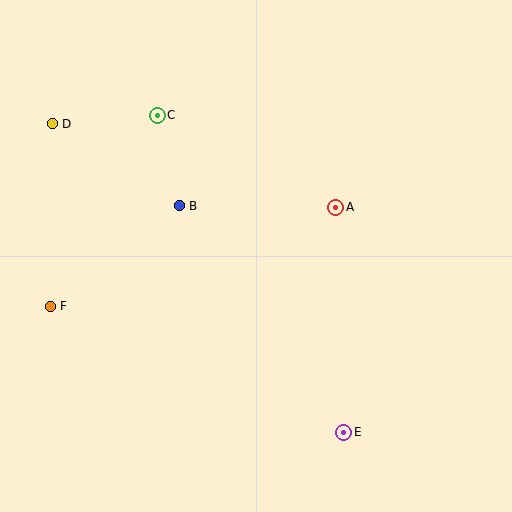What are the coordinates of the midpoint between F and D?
The midpoint between F and D is at (51, 215).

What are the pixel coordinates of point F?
Point F is at (50, 306).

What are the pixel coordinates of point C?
Point C is at (157, 115).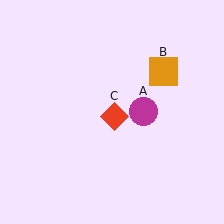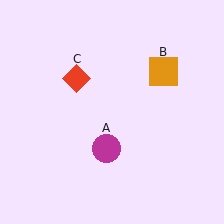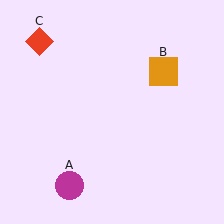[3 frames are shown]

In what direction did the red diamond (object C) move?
The red diamond (object C) moved up and to the left.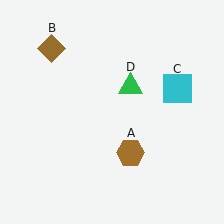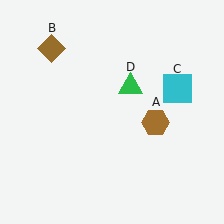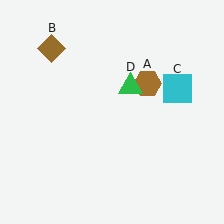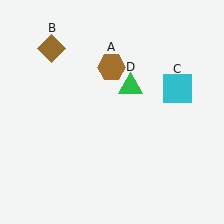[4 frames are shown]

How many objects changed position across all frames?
1 object changed position: brown hexagon (object A).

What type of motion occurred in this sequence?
The brown hexagon (object A) rotated counterclockwise around the center of the scene.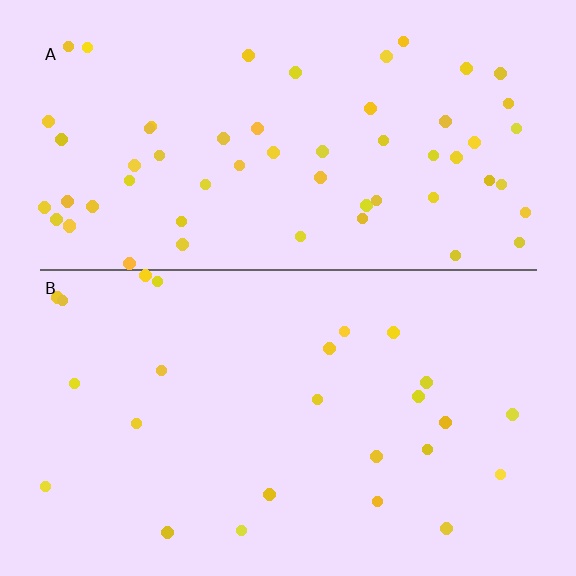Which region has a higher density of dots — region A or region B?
A (the top).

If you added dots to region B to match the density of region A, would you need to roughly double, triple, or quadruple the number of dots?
Approximately double.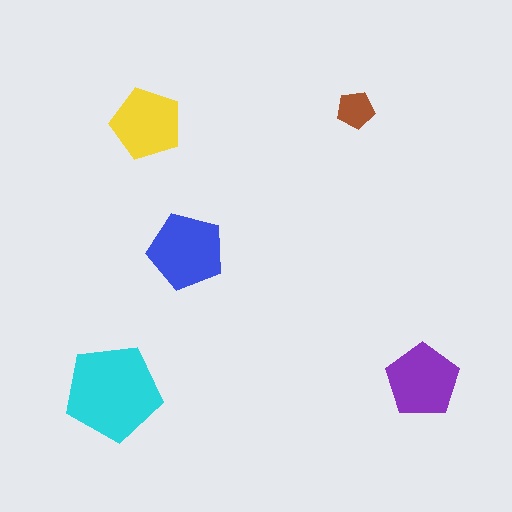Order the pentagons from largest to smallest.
the cyan one, the blue one, the purple one, the yellow one, the brown one.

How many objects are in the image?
There are 5 objects in the image.